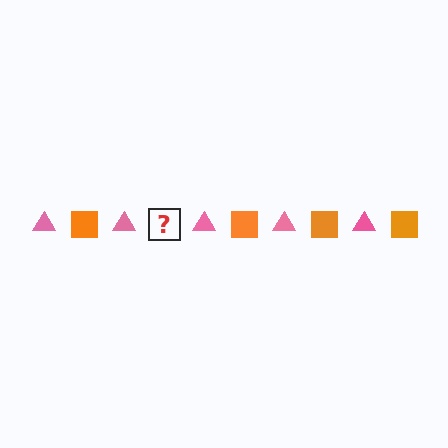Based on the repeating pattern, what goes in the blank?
The blank should be an orange square.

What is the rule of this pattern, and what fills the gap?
The rule is that the pattern alternates between pink triangle and orange square. The gap should be filled with an orange square.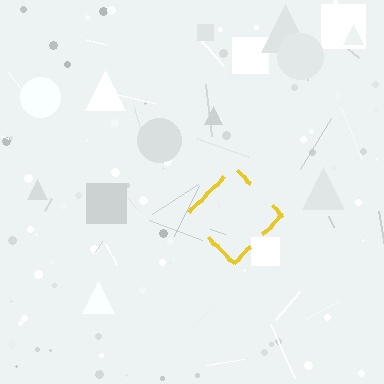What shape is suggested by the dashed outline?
The dashed outline suggests a diamond.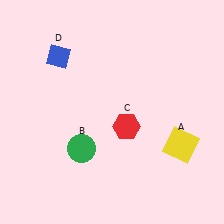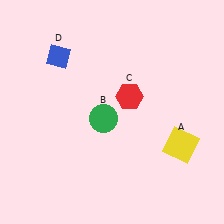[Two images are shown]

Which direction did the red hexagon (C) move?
The red hexagon (C) moved up.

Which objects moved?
The objects that moved are: the green circle (B), the red hexagon (C).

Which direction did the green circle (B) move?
The green circle (B) moved up.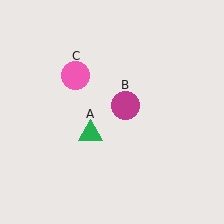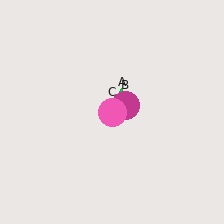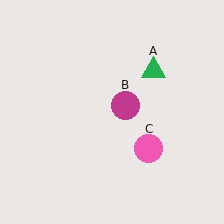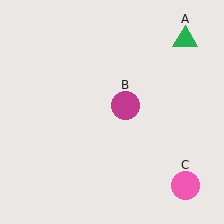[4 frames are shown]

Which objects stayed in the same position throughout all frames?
Magenta circle (object B) remained stationary.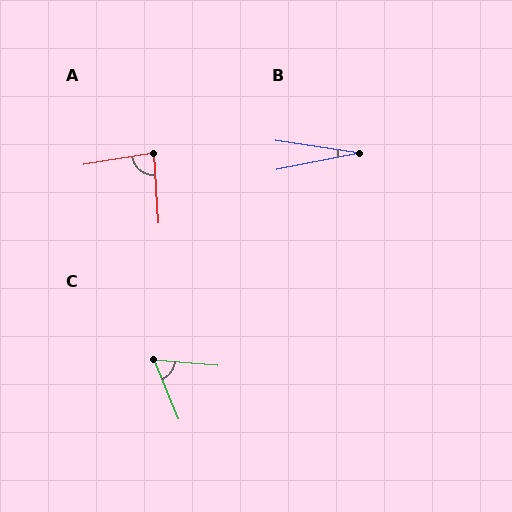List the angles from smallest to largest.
B (20°), C (63°), A (84°).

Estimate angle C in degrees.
Approximately 63 degrees.